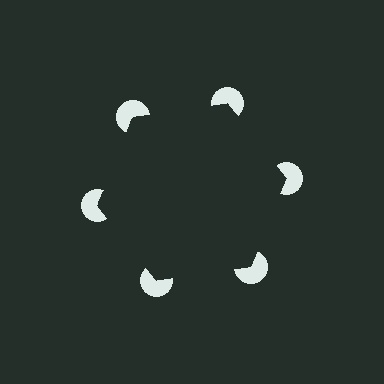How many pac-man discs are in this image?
There are 6 — one at each vertex of the illusory hexagon.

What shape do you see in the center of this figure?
An illusory hexagon — its edges are inferred from the aligned wedge cuts in the pac-man discs, not physically drawn.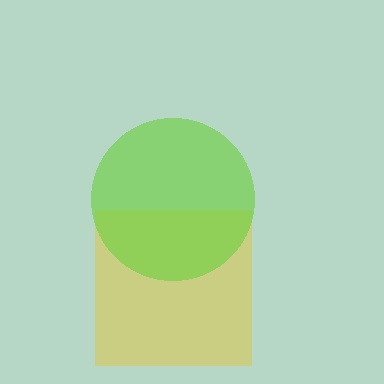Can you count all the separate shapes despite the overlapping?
Yes, there are 2 separate shapes.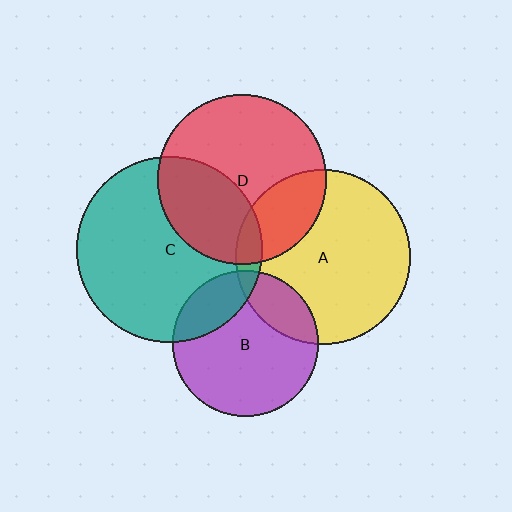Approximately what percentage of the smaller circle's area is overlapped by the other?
Approximately 20%.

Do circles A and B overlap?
Yes.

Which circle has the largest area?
Circle C (teal).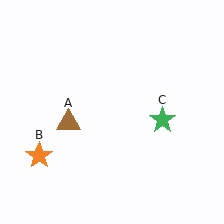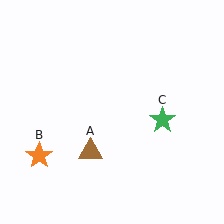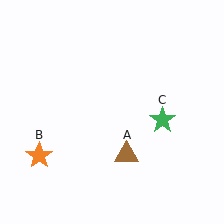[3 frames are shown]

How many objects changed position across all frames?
1 object changed position: brown triangle (object A).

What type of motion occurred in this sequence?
The brown triangle (object A) rotated counterclockwise around the center of the scene.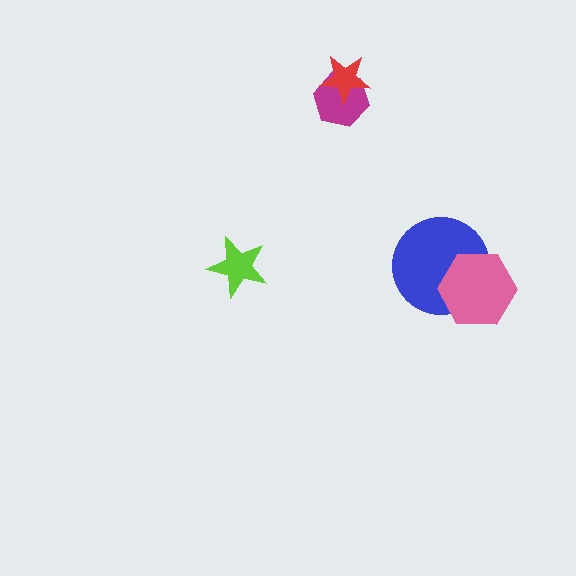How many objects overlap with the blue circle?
1 object overlaps with the blue circle.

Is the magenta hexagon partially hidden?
Yes, it is partially covered by another shape.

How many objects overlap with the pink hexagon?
1 object overlaps with the pink hexagon.